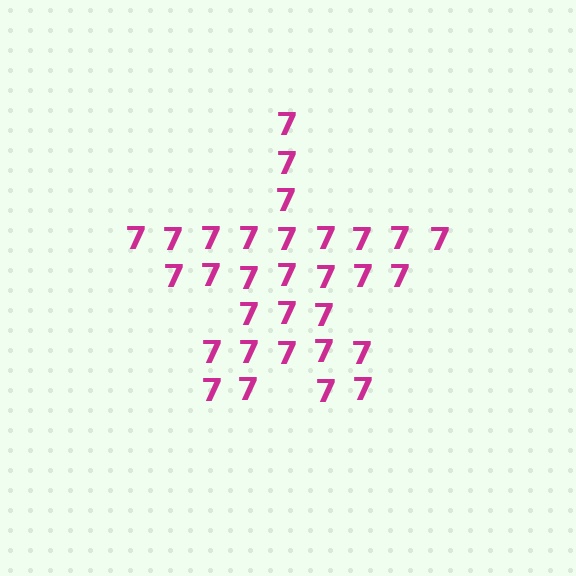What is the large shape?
The large shape is a star.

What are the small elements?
The small elements are digit 7's.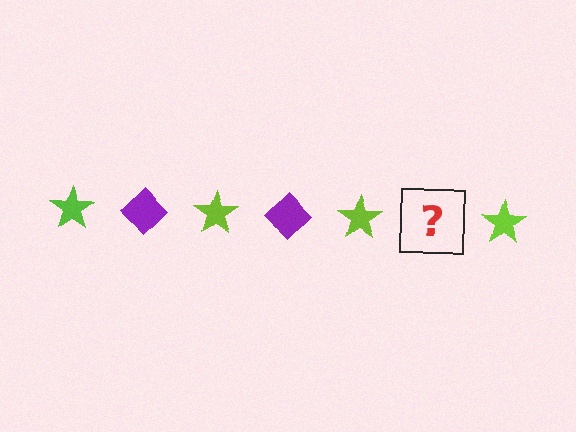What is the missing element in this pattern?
The missing element is a purple diamond.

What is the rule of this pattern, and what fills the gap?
The rule is that the pattern alternates between lime star and purple diamond. The gap should be filled with a purple diamond.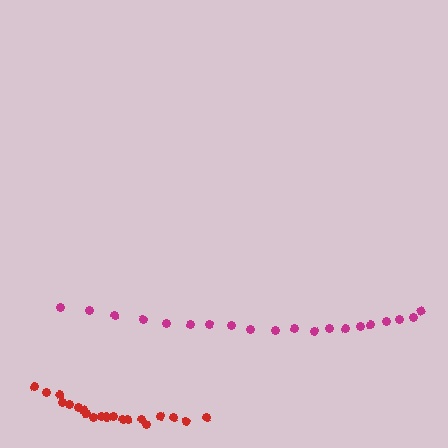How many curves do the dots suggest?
There are 2 distinct paths.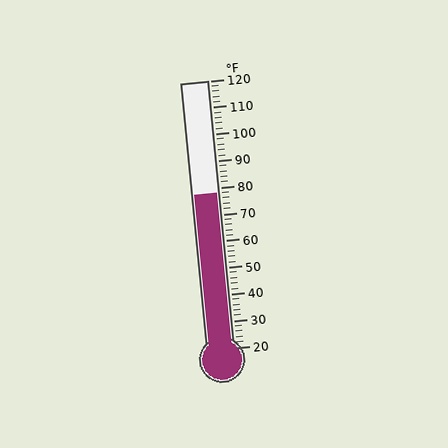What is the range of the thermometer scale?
The thermometer scale ranges from 20°F to 120°F.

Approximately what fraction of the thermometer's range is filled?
The thermometer is filled to approximately 60% of its range.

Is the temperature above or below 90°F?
The temperature is below 90°F.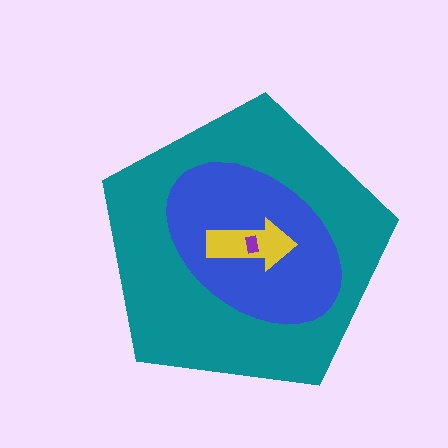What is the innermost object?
The purple rectangle.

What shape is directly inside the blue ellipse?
The yellow arrow.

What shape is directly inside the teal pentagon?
The blue ellipse.